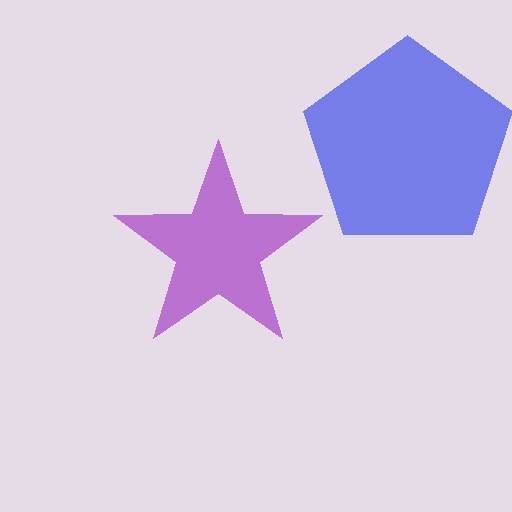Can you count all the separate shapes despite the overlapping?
Yes, there are 2 separate shapes.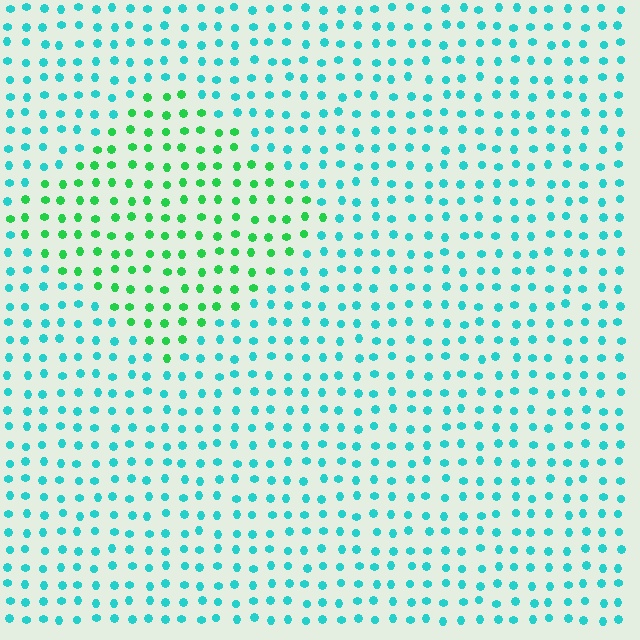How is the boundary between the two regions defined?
The boundary is defined purely by a slight shift in hue (about 45 degrees). Spacing, size, and orientation are identical on both sides.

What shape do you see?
I see a diamond.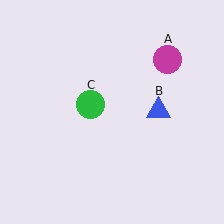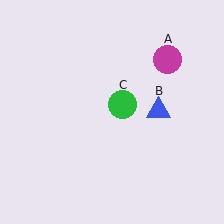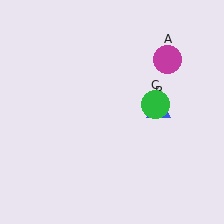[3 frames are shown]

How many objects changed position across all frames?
1 object changed position: green circle (object C).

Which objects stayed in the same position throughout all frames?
Magenta circle (object A) and blue triangle (object B) remained stationary.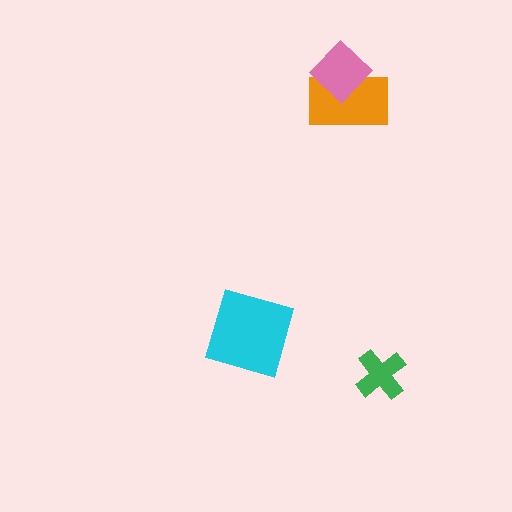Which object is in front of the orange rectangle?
The pink diamond is in front of the orange rectangle.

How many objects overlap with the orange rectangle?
1 object overlaps with the orange rectangle.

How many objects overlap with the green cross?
0 objects overlap with the green cross.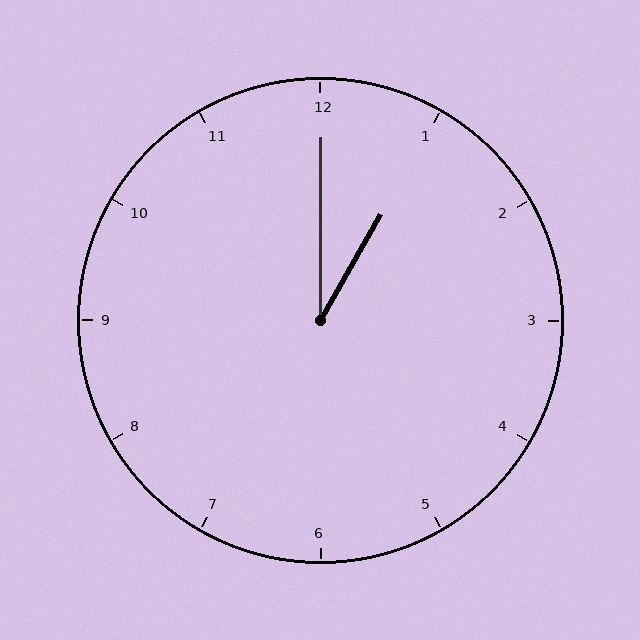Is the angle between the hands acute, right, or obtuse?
It is acute.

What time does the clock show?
1:00.